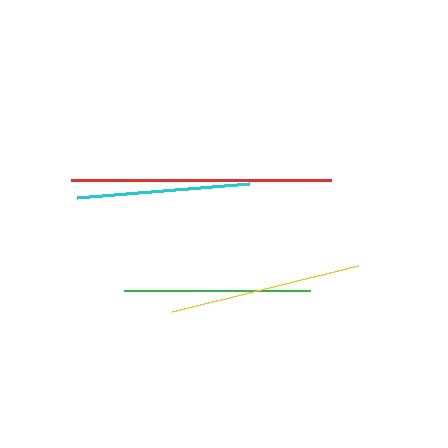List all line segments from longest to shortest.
From longest to shortest: red, yellow, green, cyan.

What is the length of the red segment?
The red segment is approximately 260 pixels long.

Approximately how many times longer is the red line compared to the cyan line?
The red line is approximately 1.5 times the length of the cyan line.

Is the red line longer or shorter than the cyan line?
The red line is longer than the cyan line.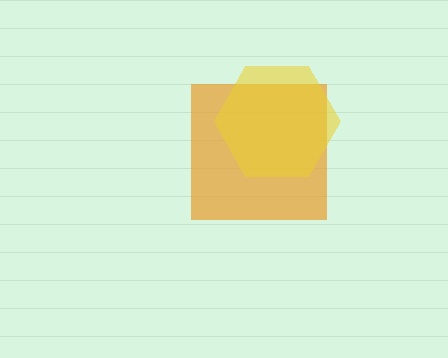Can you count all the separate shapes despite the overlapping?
Yes, there are 2 separate shapes.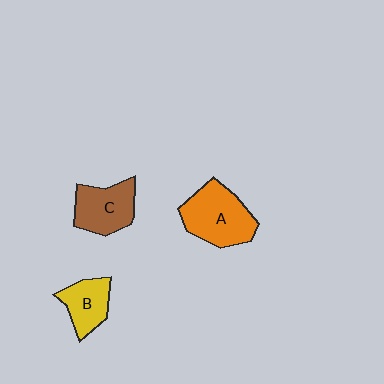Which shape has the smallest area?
Shape B (yellow).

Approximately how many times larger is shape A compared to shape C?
Approximately 1.3 times.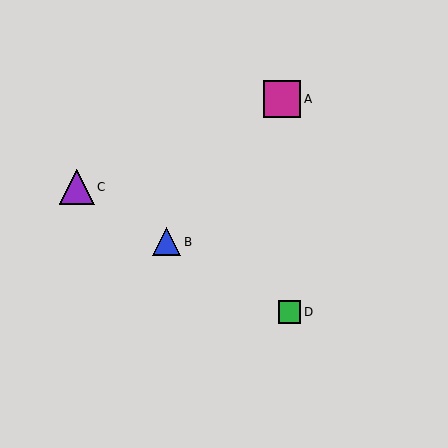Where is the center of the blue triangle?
The center of the blue triangle is at (167, 242).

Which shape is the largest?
The magenta square (labeled A) is the largest.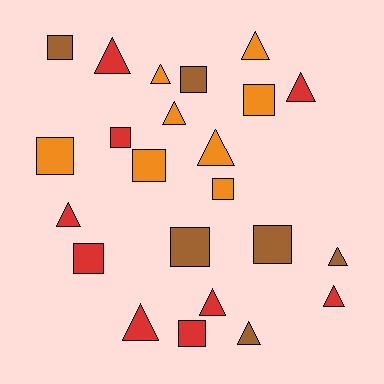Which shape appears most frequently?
Triangle, with 12 objects.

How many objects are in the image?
There are 23 objects.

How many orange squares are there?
There are 4 orange squares.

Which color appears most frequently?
Red, with 9 objects.